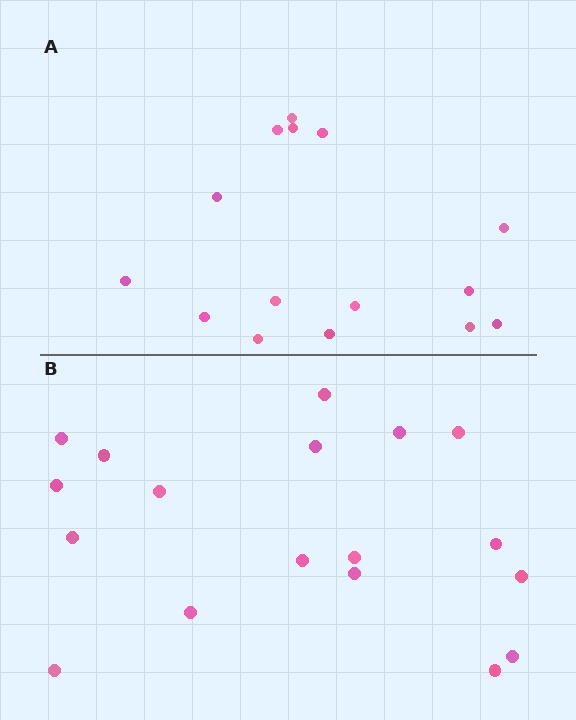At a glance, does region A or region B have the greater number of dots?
Region B (the bottom region) has more dots.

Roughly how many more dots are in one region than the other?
Region B has just a few more — roughly 2 or 3 more dots than region A.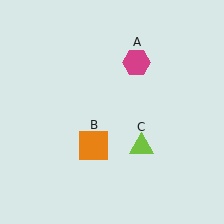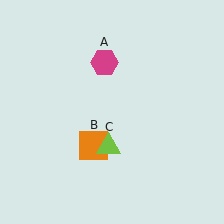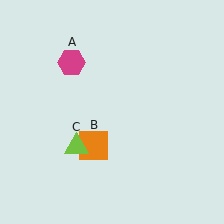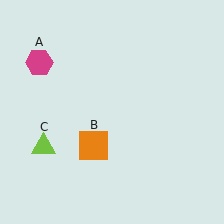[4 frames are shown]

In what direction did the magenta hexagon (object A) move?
The magenta hexagon (object A) moved left.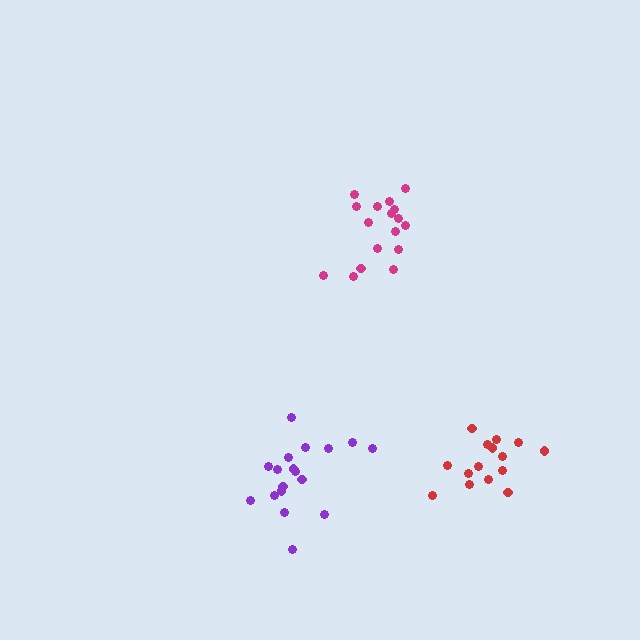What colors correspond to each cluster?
The clusters are colored: magenta, purple, red.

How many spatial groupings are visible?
There are 3 spatial groupings.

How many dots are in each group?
Group 1: 17 dots, Group 2: 18 dots, Group 3: 15 dots (50 total).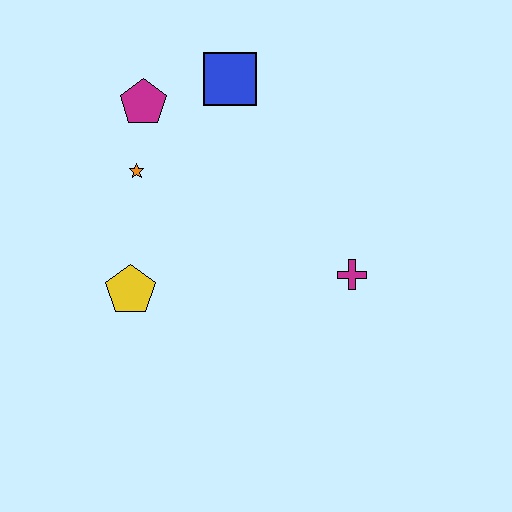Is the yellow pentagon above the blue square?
No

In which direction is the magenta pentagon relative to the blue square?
The magenta pentagon is to the left of the blue square.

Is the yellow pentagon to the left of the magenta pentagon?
Yes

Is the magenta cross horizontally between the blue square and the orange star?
No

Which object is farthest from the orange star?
The magenta cross is farthest from the orange star.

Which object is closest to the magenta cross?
The yellow pentagon is closest to the magenta cross.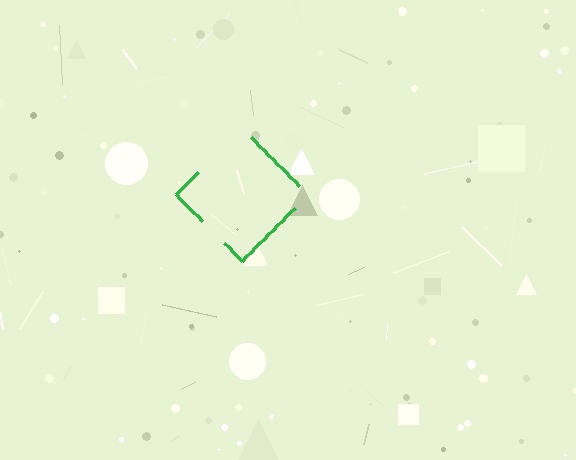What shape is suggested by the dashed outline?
The dashed outline suggests a diamond.